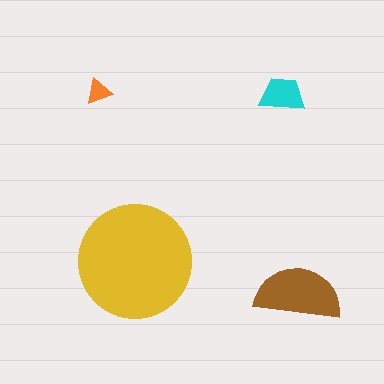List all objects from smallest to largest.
The orange triangle, the cyan trapezoid, the brown semicircle, the yellow circle.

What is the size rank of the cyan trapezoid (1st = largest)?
3rd.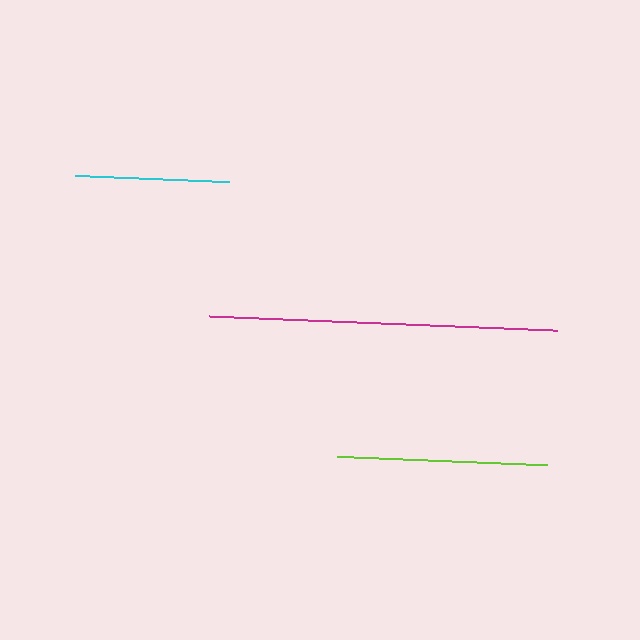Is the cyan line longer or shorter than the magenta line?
The magenta line is longer than the cyan line.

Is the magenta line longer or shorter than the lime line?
The magenta line is longer than the lime line.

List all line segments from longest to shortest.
From longest to shortest: magenta, lime, cyan.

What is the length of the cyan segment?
The cyan segment is approximately 155 pixels long.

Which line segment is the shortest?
The cyan line is the shortest at approximately 155 pixels.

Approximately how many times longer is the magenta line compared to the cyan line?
The magenta line is approximately 2.2 times the length of the cyan line.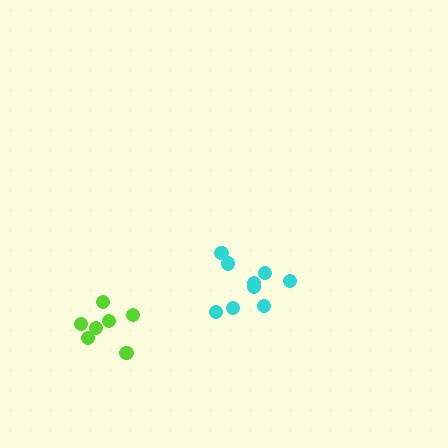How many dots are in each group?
Group 1: 9 dots, Group 2: 7 dots (16 total).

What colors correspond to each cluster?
The clusters are colored: cyan, lime.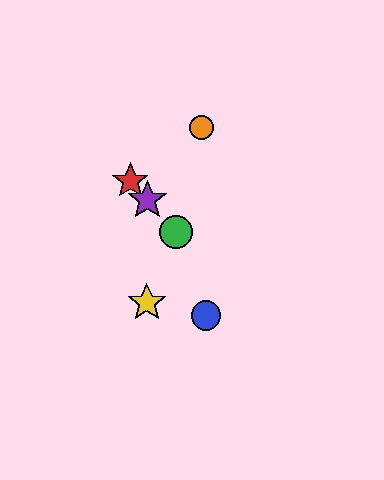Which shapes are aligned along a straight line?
The red star, the green circle, the purple star are aligned along a straight line.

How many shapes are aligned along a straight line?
3 shapes (the red star, the green circle, the purple star) are aligned along a straight line.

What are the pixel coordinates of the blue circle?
The blue circle is at (206, 315).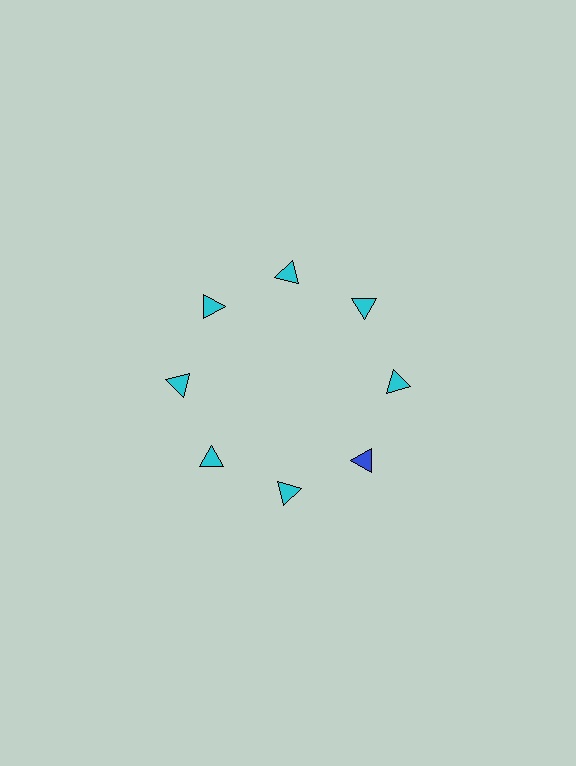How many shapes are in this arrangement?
There are 8 shapes arranged in a ring pattern.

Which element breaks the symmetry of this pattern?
The blue triangle at roughly the 4 o'clock position breaks the symmetry. All other shapes are cyan triangles.